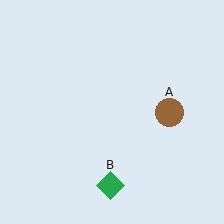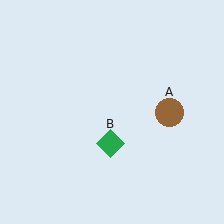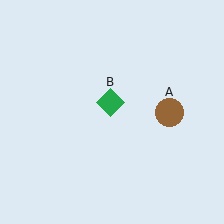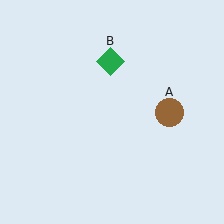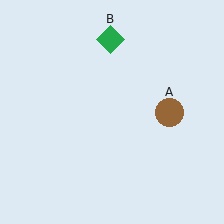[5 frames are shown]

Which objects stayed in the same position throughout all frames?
Brown circle (object A) remained stationary.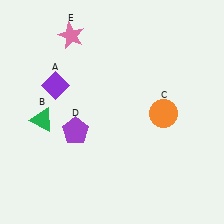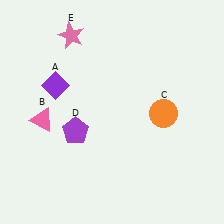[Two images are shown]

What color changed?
The triangle (B) changed from green in Image 1 to pink in Image 2.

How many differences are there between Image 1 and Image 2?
There is 1 difference between the two images.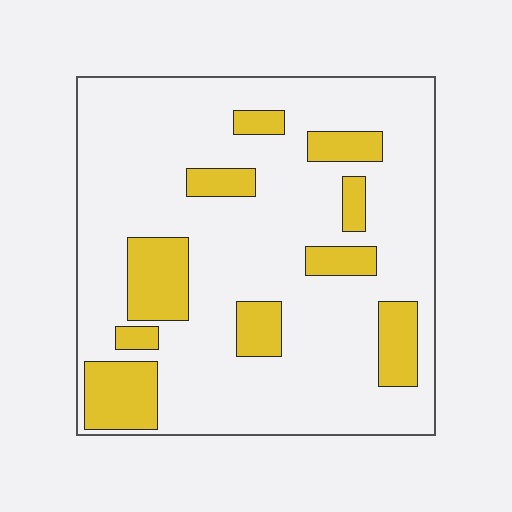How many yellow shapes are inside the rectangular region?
10.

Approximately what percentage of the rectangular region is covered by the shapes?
Approximately 20%.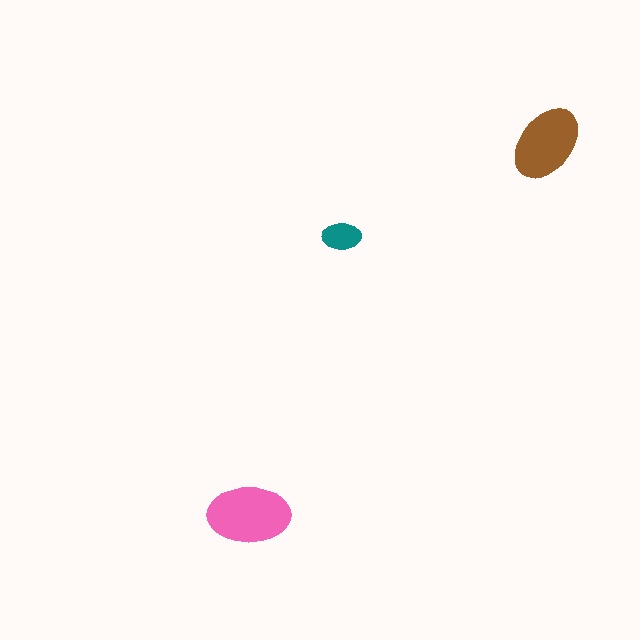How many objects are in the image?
There are 3 objects in the image.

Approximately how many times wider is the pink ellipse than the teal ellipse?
About 2 times wider.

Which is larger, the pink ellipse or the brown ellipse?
The pink one.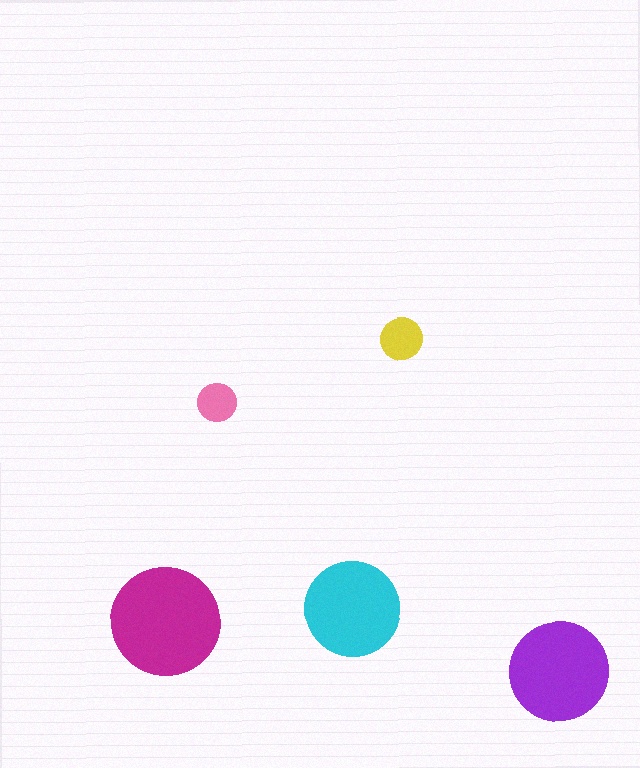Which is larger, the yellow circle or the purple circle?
The purple one.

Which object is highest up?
The yellow circle is topmost.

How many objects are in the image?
There are 5 objects in the image.